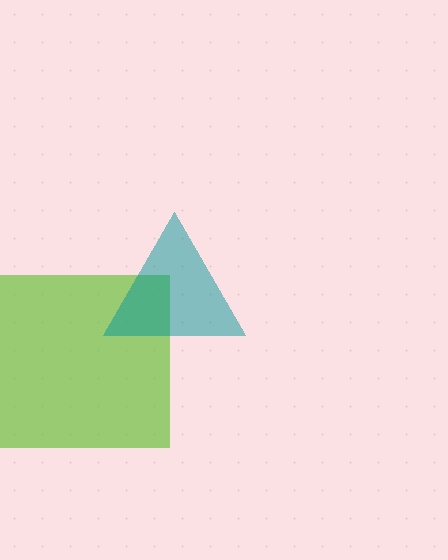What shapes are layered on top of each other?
The layered shapes are: a lime square, a teal triangle.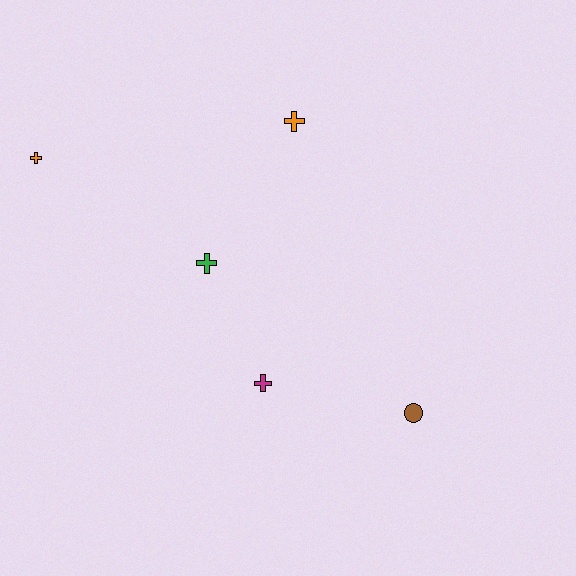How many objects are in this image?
There are 5 objects.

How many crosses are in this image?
There are 4 crosses.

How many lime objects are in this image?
There are no lime objects.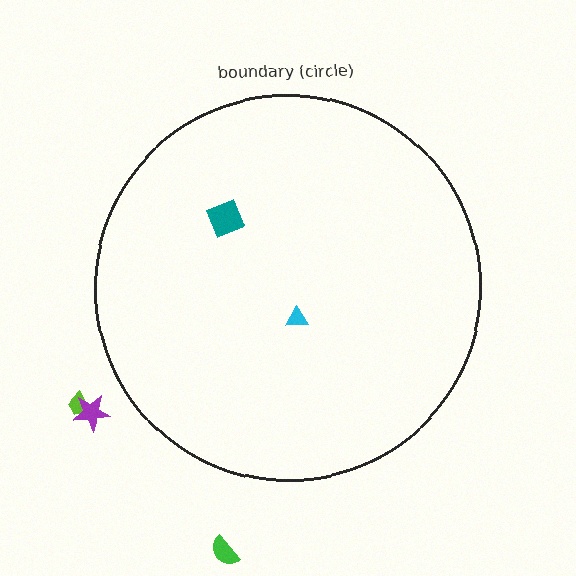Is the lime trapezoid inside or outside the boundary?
Outside.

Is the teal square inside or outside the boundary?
Inside.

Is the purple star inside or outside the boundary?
Outside.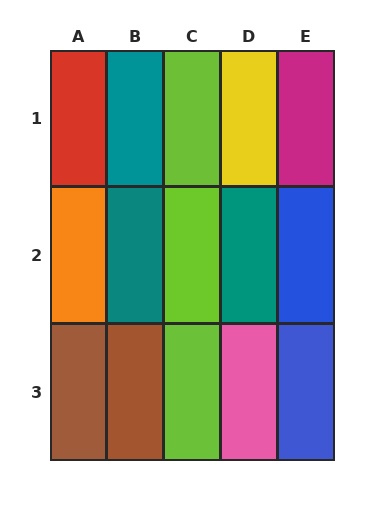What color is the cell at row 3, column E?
Blue.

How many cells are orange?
1 cell is orange.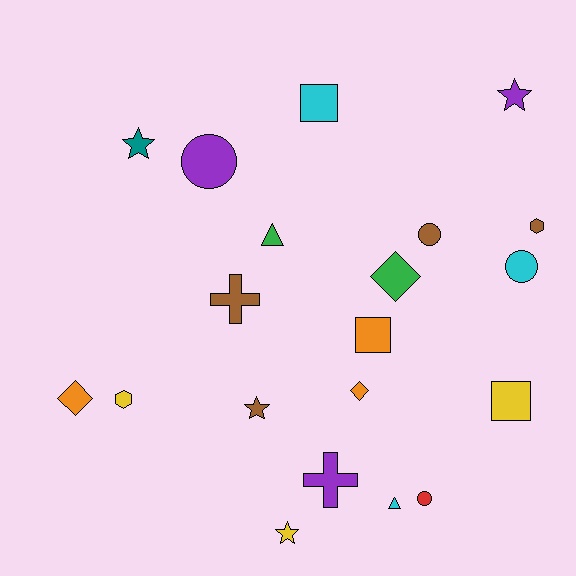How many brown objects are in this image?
There are 4 brown objects.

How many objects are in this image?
There are 20 objects.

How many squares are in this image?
There are 3 squares.